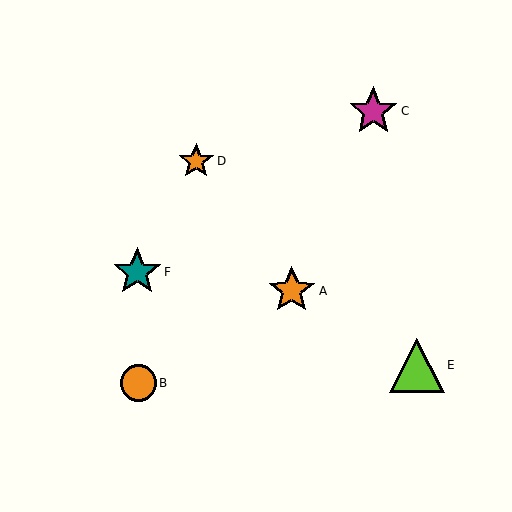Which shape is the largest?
The lime triangle (labeled E) is the largest.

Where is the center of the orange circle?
The center of the orange circle is at (138, 383).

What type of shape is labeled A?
Shape A is an orange star.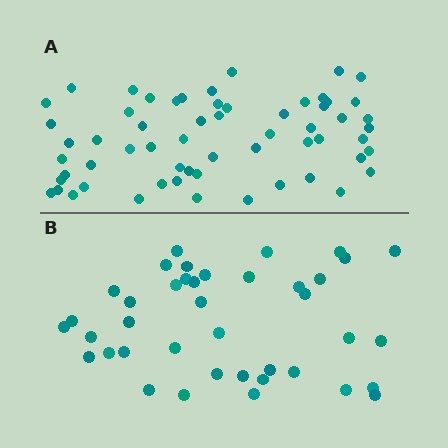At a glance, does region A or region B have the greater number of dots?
Region A (the top region) has more dots.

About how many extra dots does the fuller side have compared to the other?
Region A has approximately 20 more dots than region B.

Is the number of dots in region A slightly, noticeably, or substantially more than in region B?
Region A has substantially more. The ratio is roughly 1.5 to 1.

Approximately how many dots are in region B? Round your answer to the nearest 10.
About 40 dots.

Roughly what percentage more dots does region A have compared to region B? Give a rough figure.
About 50% more.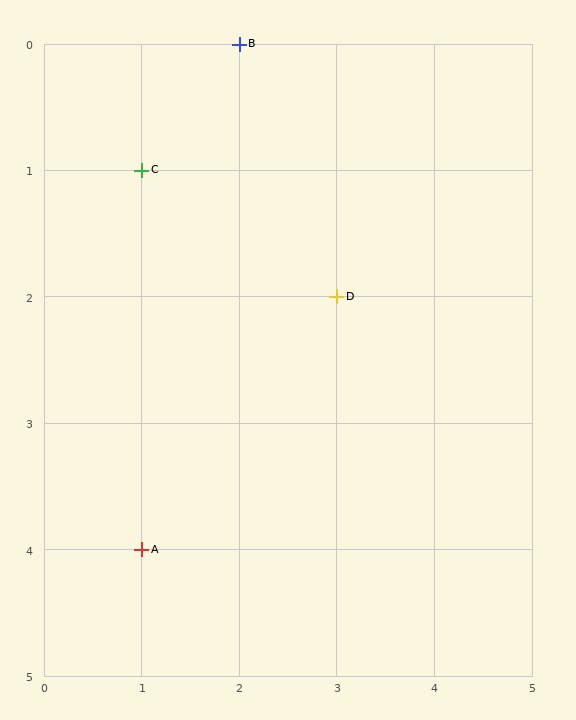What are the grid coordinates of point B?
Point B is at grid coordinates (2, 0).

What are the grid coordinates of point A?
Point A is at grid coordinates (1, 4).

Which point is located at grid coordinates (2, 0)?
Point B is at (2, 0).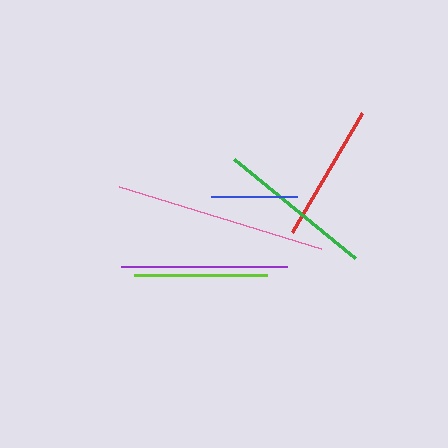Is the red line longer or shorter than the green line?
The green line is longer than the red line.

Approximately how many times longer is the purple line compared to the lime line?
The purple line is approximately 1.3 times the length of the lime line.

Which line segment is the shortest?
The blue line is the shortest at approximately 86 pixels.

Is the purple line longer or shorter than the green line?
The purple line is longer than the green line.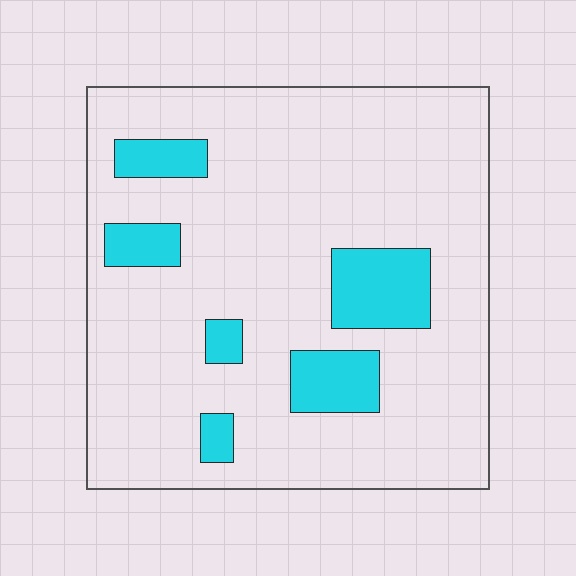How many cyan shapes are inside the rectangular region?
6.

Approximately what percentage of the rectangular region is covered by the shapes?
Approximately 15%.